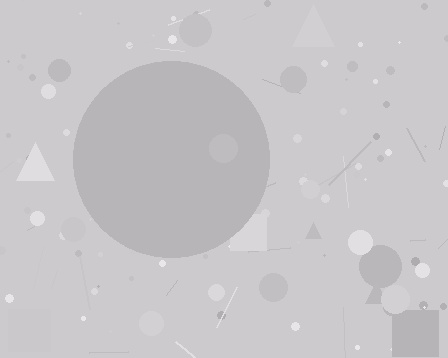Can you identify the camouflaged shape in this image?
The camouflaged shape is a circle.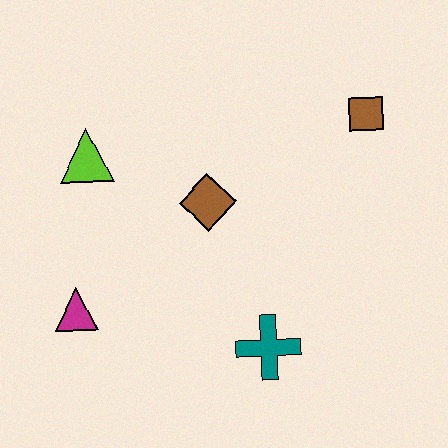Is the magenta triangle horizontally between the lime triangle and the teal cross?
No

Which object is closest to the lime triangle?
The brown diamond is closest to the lime triangle.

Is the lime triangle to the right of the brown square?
No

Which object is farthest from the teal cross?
The lime triangle is farthest from the teal cross.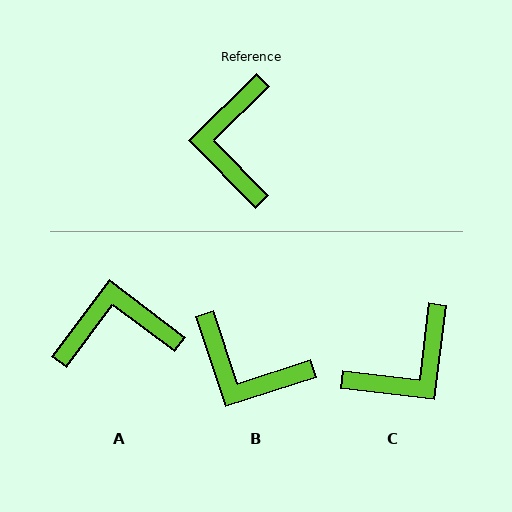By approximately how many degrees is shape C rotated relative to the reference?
Approximately 128 degrees counter-clockwise.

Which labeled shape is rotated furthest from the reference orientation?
C, about 128 degrees away.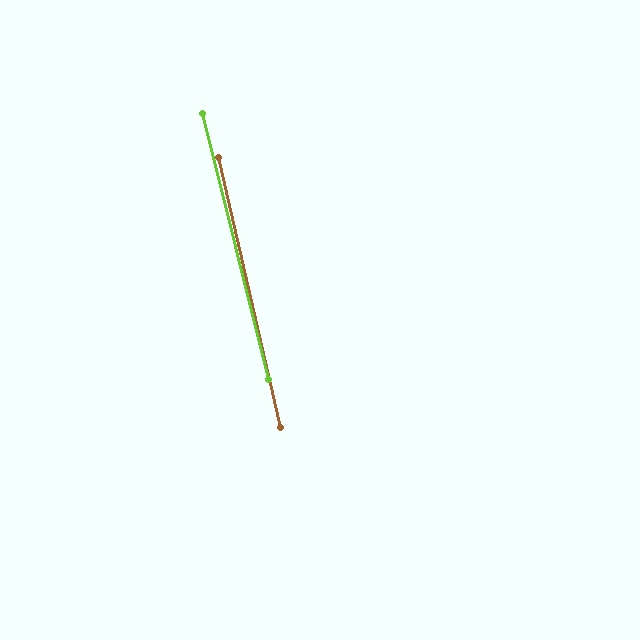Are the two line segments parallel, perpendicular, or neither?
Parallel — their directions differ by only 1.1°.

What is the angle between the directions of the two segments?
Approximately 1 degree.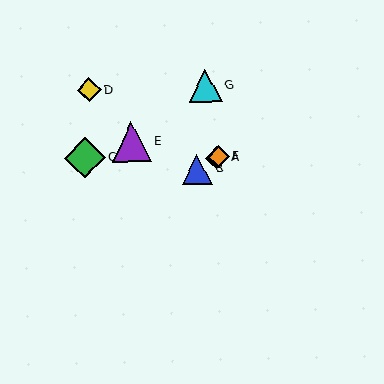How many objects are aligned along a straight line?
3 objects (A, B, F) are aligned along a straight line.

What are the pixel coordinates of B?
Object B is at (197, 169).